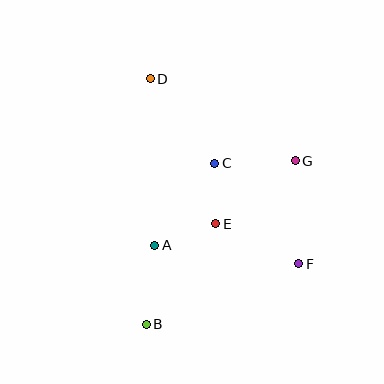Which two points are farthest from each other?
Points B and D are farthest from each other.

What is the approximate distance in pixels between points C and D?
The distance between C and D is approximately 106 pixels.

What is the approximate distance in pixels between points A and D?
The distance between A and D is approximately 166 pixels.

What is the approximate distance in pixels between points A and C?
The distance between A and C is approximately 102 pixels.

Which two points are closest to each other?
Points C and E are closest to each other.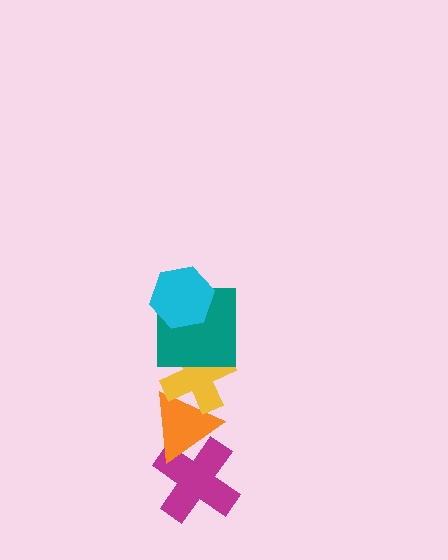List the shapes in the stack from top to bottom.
From top to bottom: the cyan hexagon, the teal square, the yellow cross, the orange triangle, the magenta cross.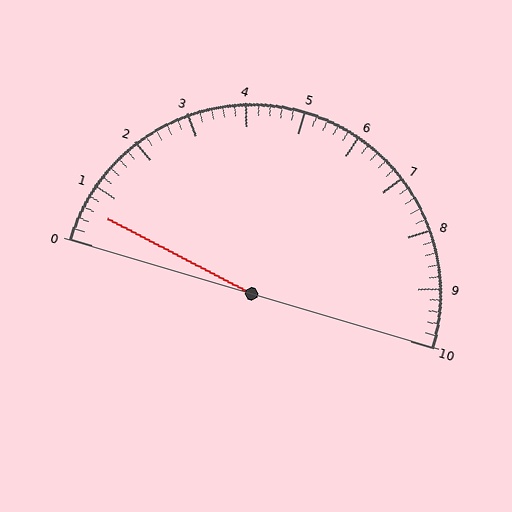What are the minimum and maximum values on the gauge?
The gauge ranges from 0 to 10.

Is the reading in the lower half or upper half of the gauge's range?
The reading is in the lower half of the range (0 to 10).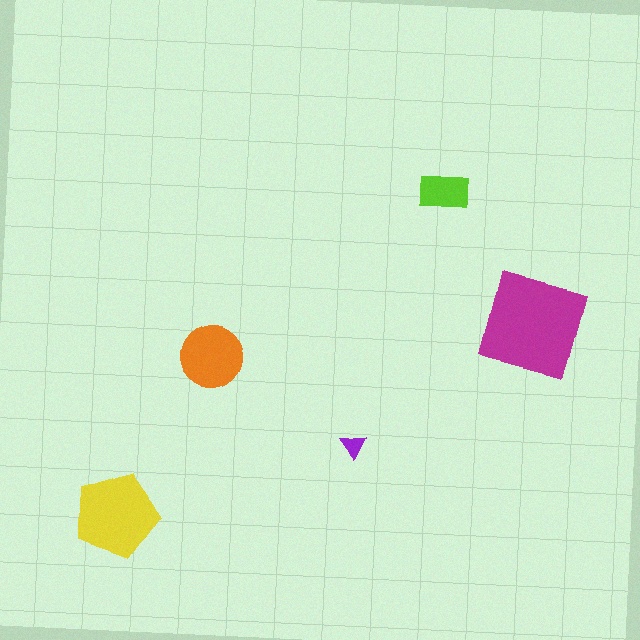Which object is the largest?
The magenta square.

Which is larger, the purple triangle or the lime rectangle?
The lime rectangle.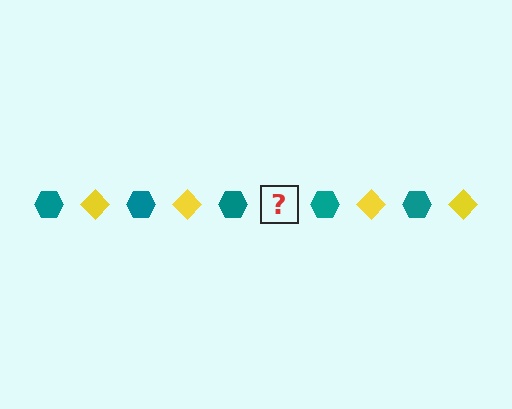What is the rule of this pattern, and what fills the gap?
The rule is that the pattern alternates between teal hexagon and yellow diamond. The gap should be filled with a yellow diamond.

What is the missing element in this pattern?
The missing element is a yellow diamond.